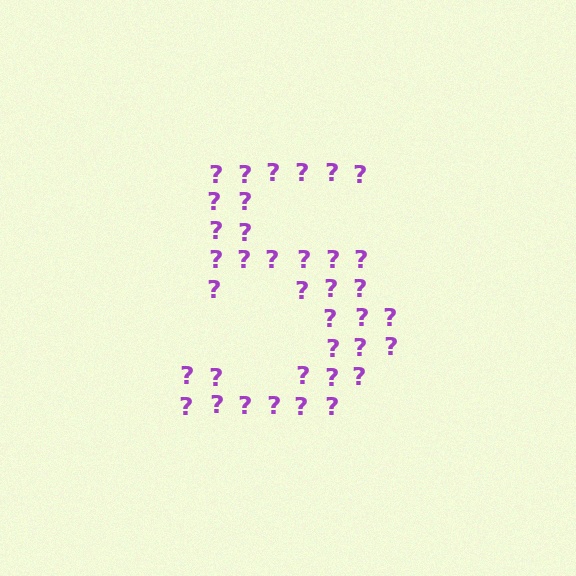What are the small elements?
The small elements are question marks.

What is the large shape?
The large shape is the digit 5.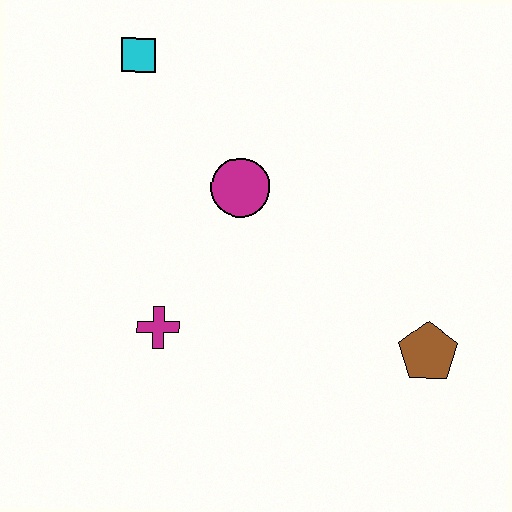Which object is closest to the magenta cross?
The magenta circle is closest to the magenta cross.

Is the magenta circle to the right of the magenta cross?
Yes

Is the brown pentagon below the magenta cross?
Yes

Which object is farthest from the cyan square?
The brown pentagon is farthest from the cyan square.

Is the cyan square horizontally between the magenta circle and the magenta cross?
No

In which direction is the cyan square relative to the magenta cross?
The cyan square is above the magenta cross.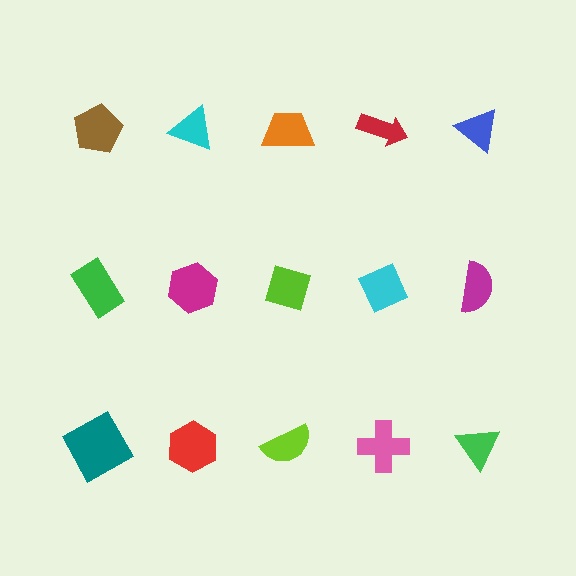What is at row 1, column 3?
An orange trapezoid.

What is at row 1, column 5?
A blue triangle.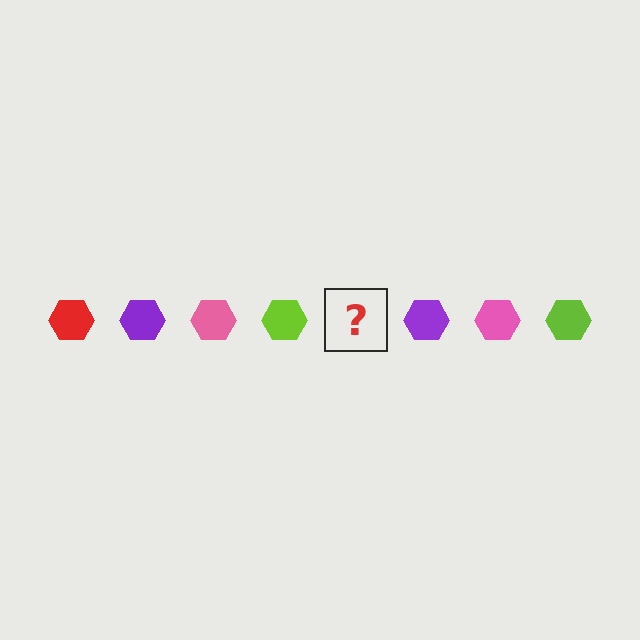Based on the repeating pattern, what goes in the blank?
The blank should be a red hexagon.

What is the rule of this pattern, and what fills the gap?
The rule is that the pattern cycles through red, purple, pink, lime hexagons. The gap should be filled with a red hexagon.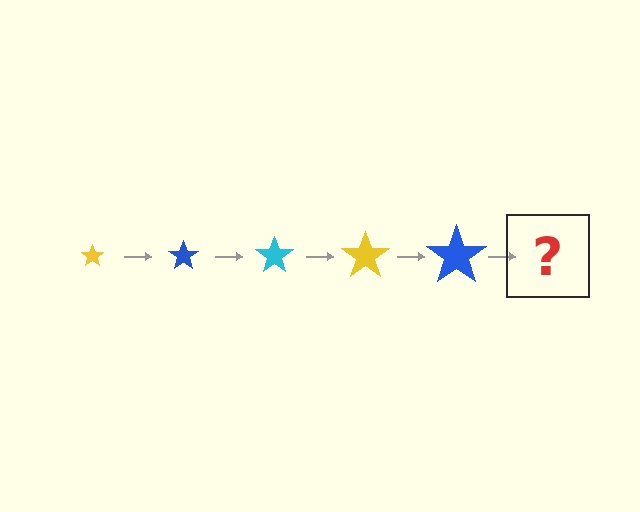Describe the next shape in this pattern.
It should be a cyan star, larger than the previous one.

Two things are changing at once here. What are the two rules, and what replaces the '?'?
The two rules are that the star grows larger each step and the color cycles through yellow, blue, and cyan. The '?' should be a cyan star, larger than the previous one.